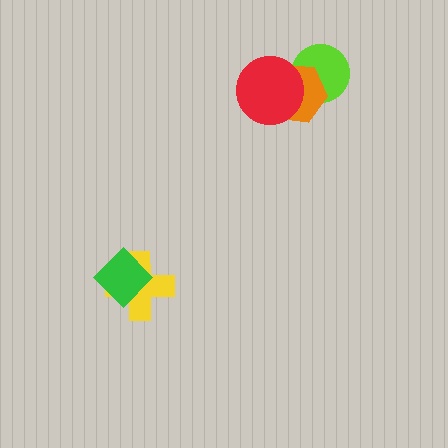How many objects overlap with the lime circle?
2 objects overlap with the lime circle.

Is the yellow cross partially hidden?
Yes, it is partially covered by another shape.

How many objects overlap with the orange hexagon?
2 objects overlap with the orange hexagon.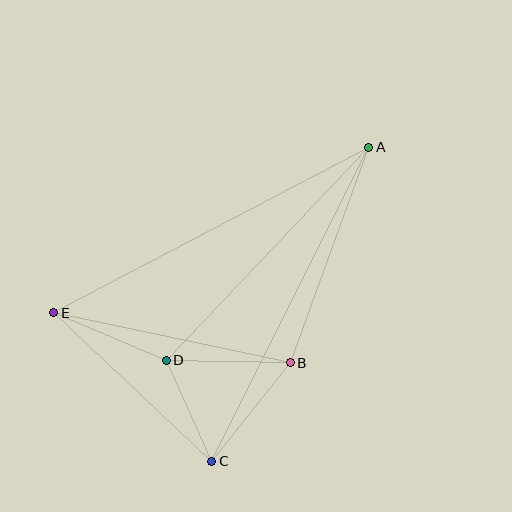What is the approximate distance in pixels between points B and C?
The distance between B and C is approximately 126 pixels.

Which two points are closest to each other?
Points C and D are closest to each other.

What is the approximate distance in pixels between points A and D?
The distance between A and D is approximately 294 pixels.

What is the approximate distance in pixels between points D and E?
The distance between D and E is approximately 122 pixels.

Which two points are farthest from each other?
Points A and E are farthest from each other.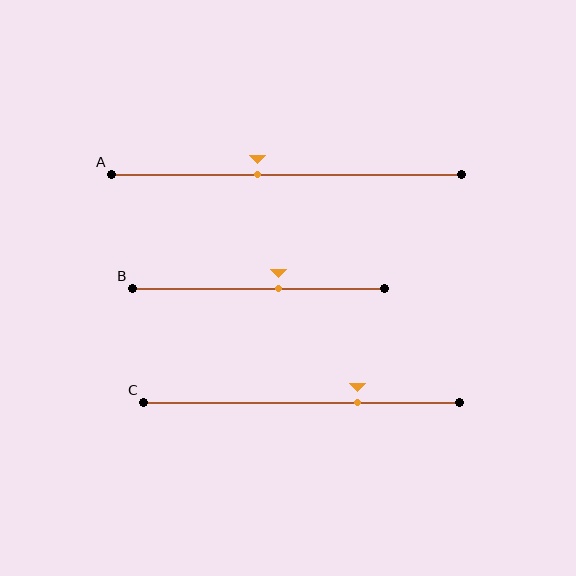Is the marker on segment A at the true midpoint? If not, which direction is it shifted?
No, the marker on segment A is shifted to the left by about 8% of the segment length.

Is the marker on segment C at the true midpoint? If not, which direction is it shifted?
No, the marker on segment C is shifted to the right by about 18% of the segment length.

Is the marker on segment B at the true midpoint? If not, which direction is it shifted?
No, the marker on segment B is shifted to the right by about 8% of the segment length.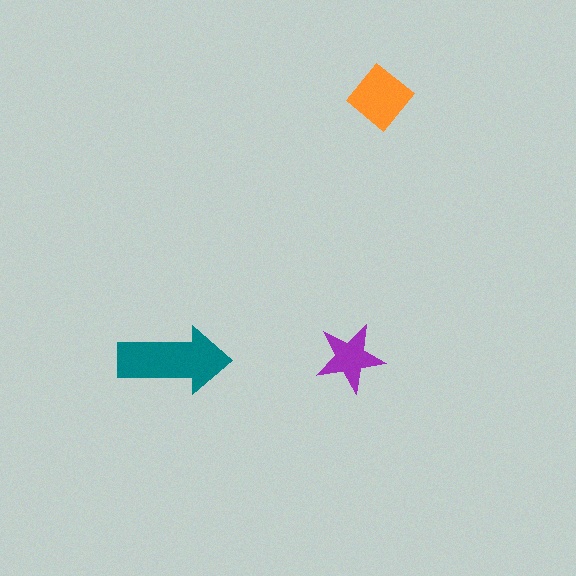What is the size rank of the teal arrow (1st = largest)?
1st.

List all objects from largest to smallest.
The teal arrow, the orange diamond, the purple star.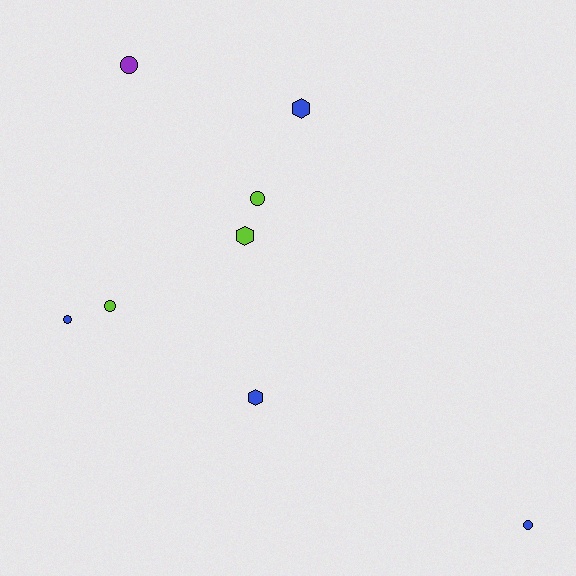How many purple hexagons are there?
There are no purple hexagons.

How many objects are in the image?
There are 8 objects.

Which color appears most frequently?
Blue, with 4 objects.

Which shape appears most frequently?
Circle, with 5 objects.